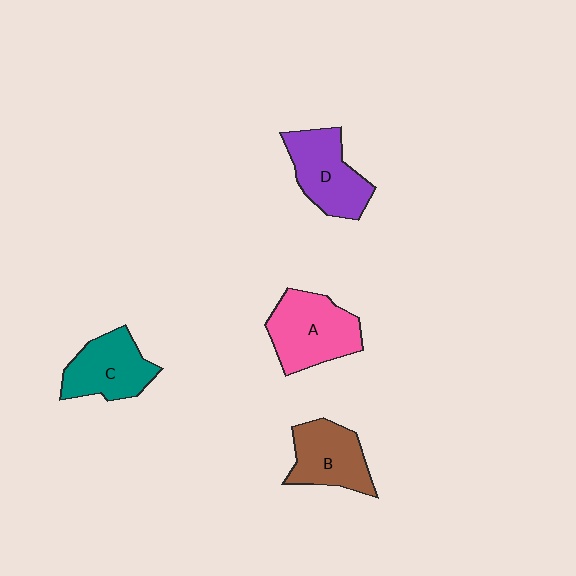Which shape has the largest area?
Shape A (pink).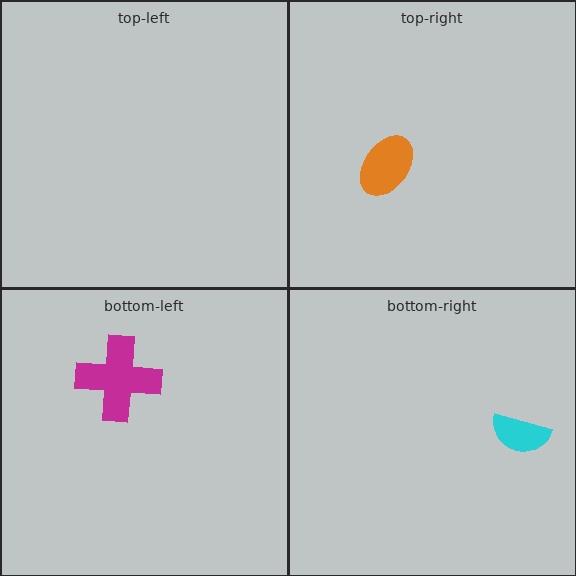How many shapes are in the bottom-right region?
1.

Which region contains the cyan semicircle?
The bottom-right region.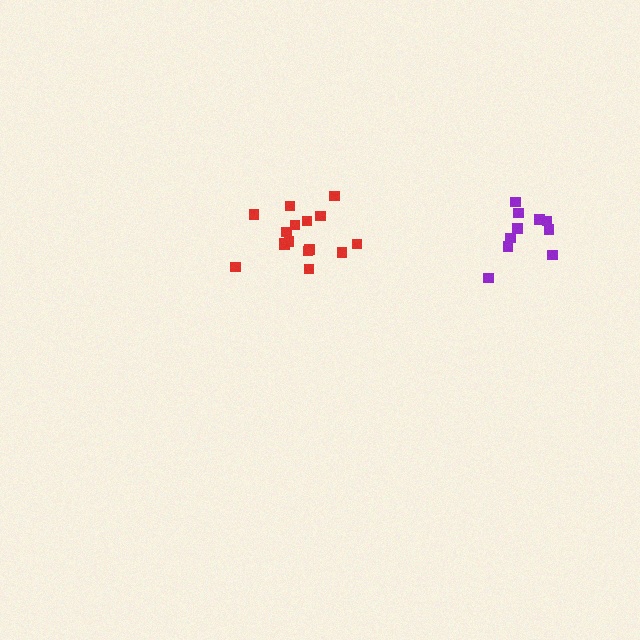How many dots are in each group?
Group 1: 10 dots, Group 2: 16 dots (26 total).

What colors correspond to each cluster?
The clusters are colored: purple, red.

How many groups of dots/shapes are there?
There are 2 groups.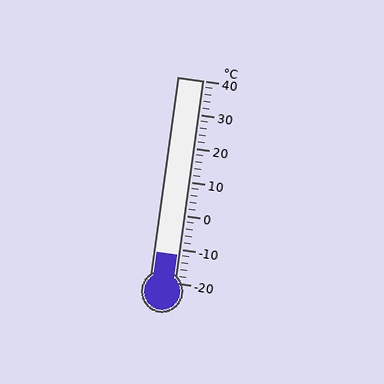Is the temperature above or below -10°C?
The temperature is below -10°C.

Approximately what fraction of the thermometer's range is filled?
The thermometer is filled to approximately 15% of its range.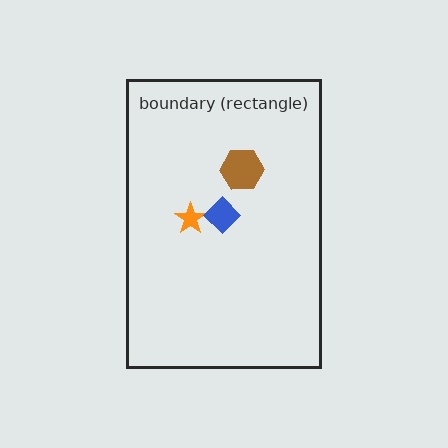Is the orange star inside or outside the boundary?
Inside.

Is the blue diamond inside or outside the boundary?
Inside.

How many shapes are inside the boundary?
3 inside, 0 outside.